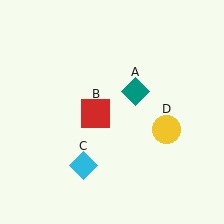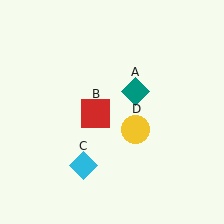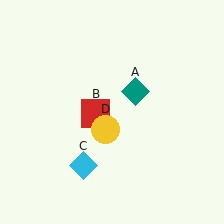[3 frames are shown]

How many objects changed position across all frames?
1 object changed position: yellow circle (object D).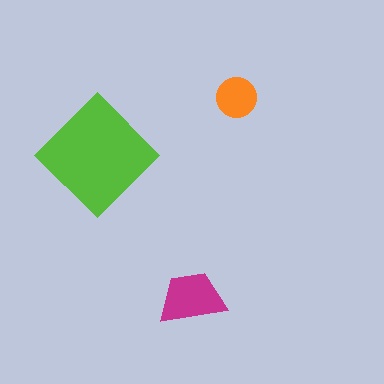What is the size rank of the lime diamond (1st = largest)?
1st.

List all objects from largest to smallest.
The lime diamond, the magenta trapezoid, the orange circle.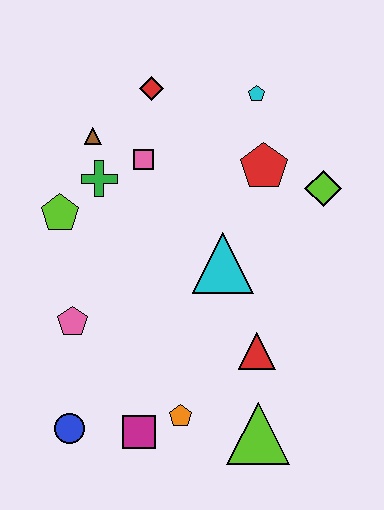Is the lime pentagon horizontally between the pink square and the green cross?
No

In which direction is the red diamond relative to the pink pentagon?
The red diamond is above the pink pentagon.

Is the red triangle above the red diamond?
No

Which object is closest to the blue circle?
The magenta square is closest to the blue circle.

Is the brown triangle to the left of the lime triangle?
Yes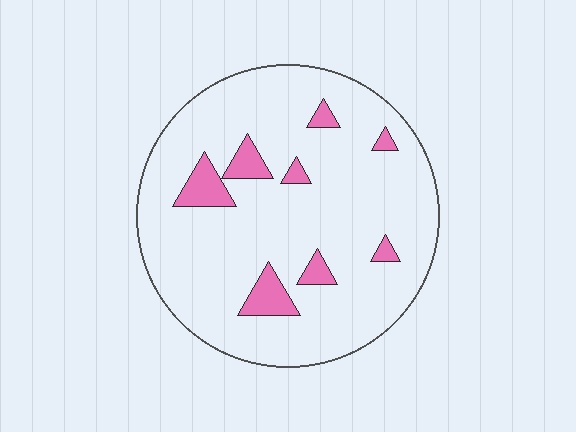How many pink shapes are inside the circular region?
8.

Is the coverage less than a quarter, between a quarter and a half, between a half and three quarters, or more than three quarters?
Less than a quarter.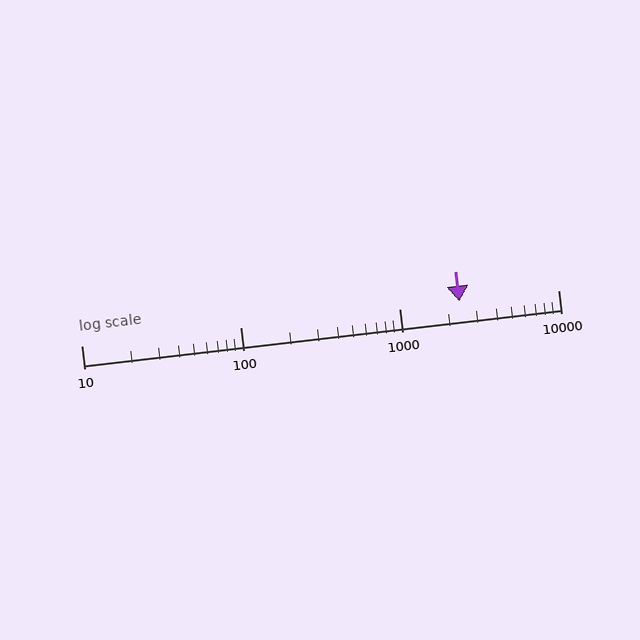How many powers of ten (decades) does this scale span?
The scale spans 3 decades, from 10 to 10000.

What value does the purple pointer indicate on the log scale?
The pointer indicates approximately 2400.